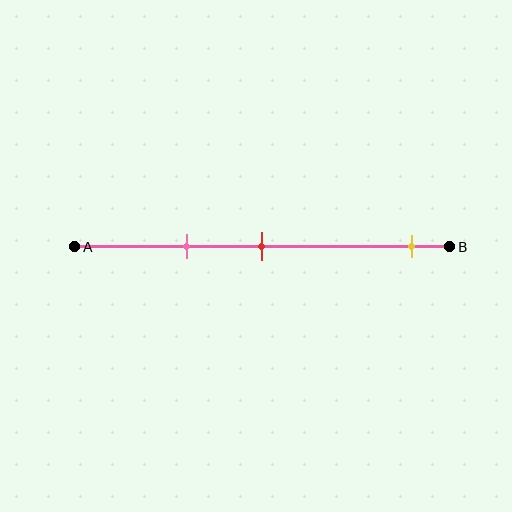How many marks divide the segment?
There are 3 marks dividing the segment.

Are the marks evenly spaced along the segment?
No, the marks are not evenly spaced.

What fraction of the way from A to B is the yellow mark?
The yellow mark is approximately 90% (0.9) of the way from A to B.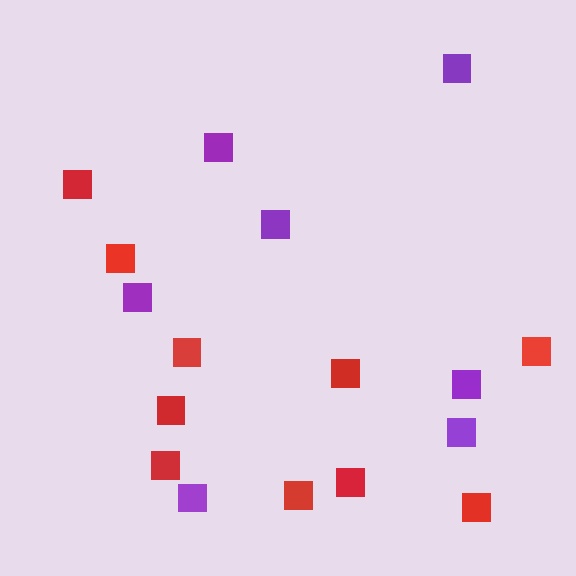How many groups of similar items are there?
There are 2 groups: one group of red squares (10) and one group of purple squares (7).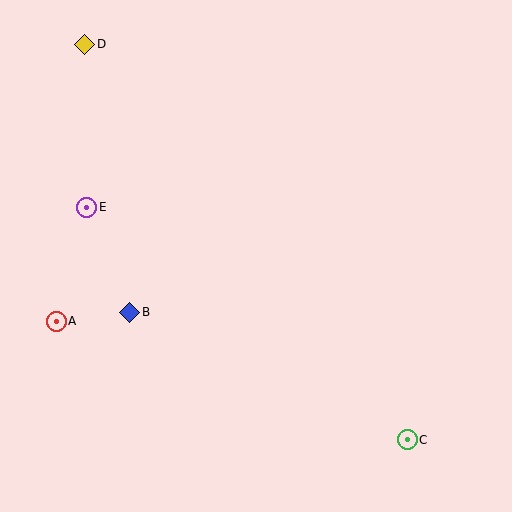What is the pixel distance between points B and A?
The distance between B and A is 74 pixels.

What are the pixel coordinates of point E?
Point E is at (87, 207).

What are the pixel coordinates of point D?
Point D is at (85, 44).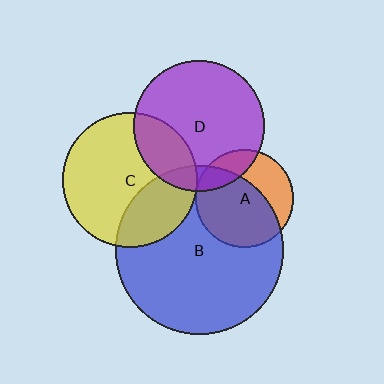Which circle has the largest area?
Circle B (blue).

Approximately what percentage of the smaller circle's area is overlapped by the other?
Approximately 20%.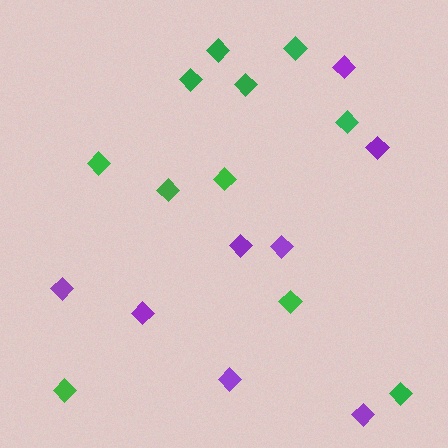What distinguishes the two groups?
There are 2 groups: one group of purple diamonds (8) and one group of green diamonds (11).